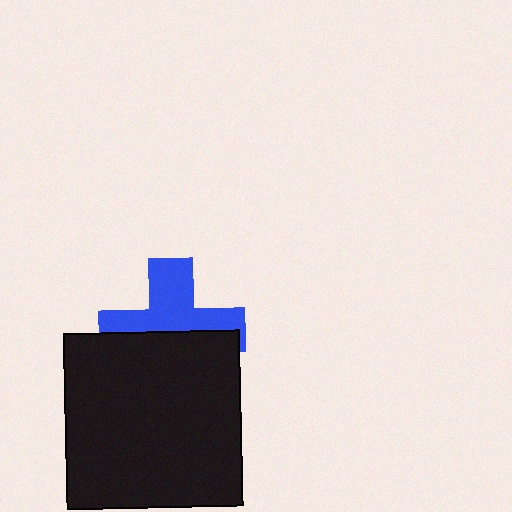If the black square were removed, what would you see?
You would see the complete blue cross.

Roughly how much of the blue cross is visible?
About half of it is visible (roughly 51%).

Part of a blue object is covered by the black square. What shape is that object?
It is a cross.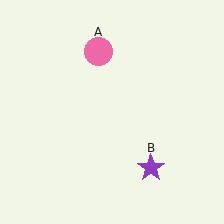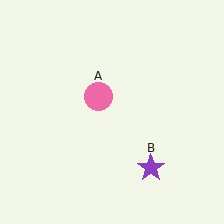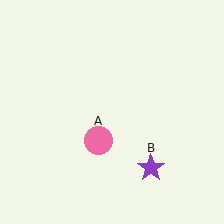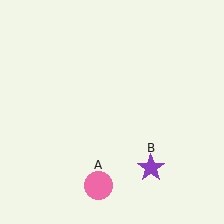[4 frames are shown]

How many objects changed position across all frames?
1 object changed position: pink circle (object A).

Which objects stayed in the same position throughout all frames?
Purple star (object B) remained stationary.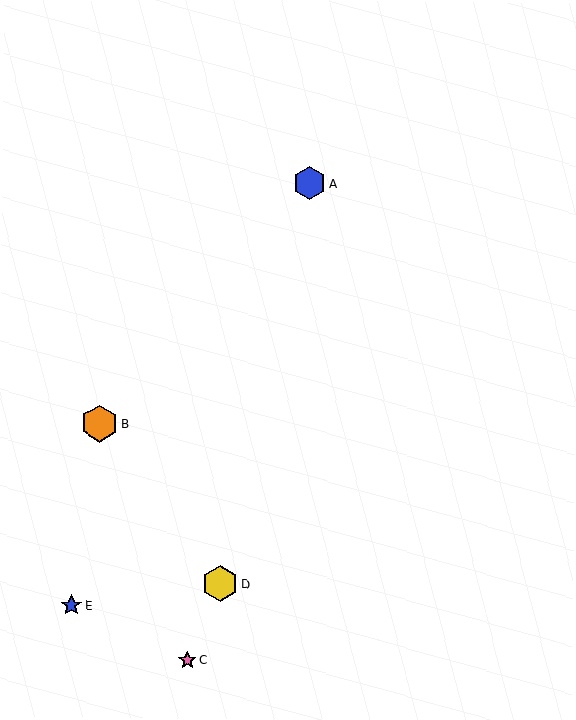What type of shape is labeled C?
Shape C is a pink star.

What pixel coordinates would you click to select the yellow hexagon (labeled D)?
Click at (220, 584) to select the yellow hexagon D.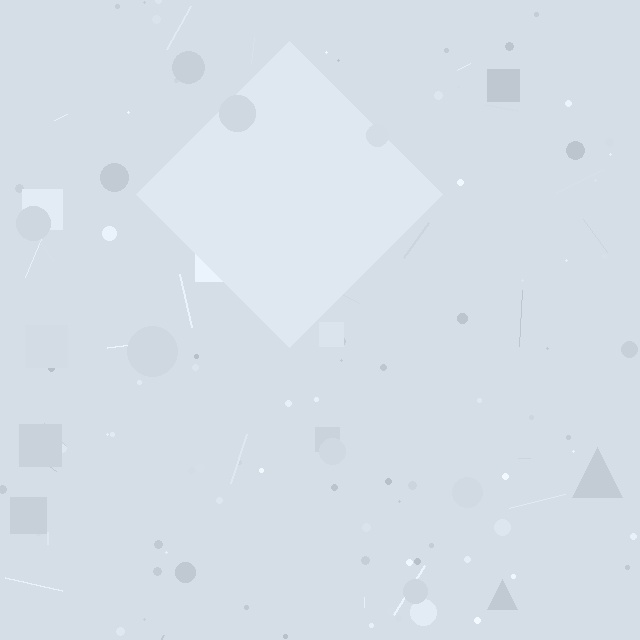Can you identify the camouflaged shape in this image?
The camouflaged shape is a diamond.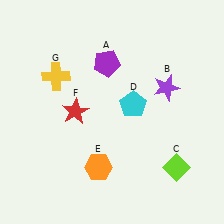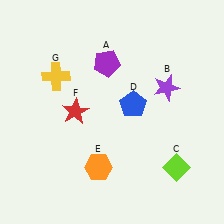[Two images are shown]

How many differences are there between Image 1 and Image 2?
There is 1 difference between the two images.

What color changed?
The pentagon (D) changed from cyan in Image 1 to blue in Image 2.